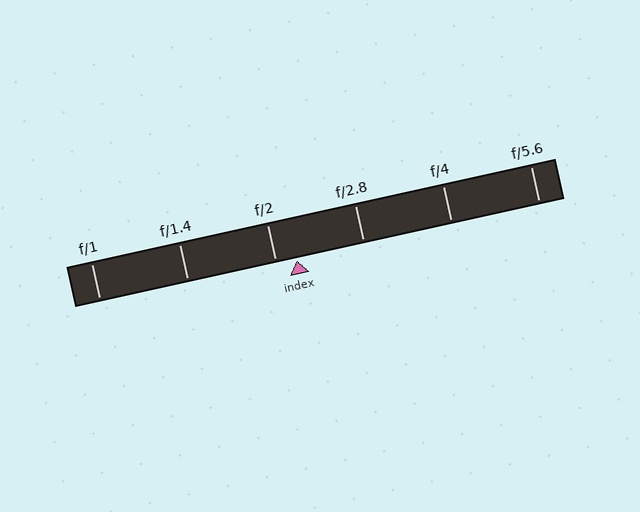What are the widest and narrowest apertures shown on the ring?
The widest aperture shown is f/1 and the narrowest is f/5.6.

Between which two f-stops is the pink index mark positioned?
The index mark is between f/2 and f/2.8.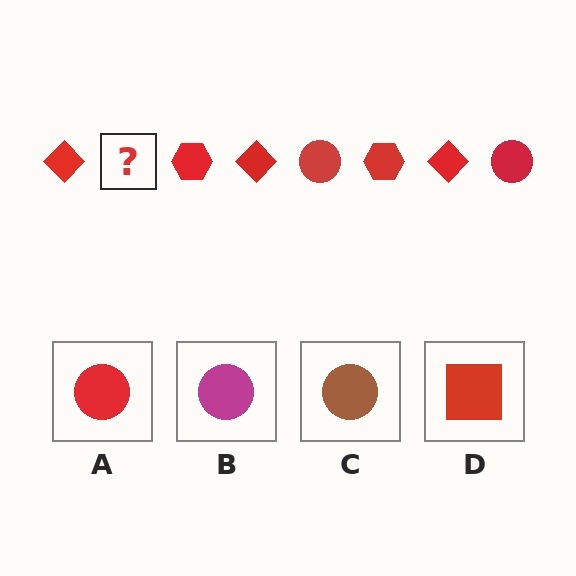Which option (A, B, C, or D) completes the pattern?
A.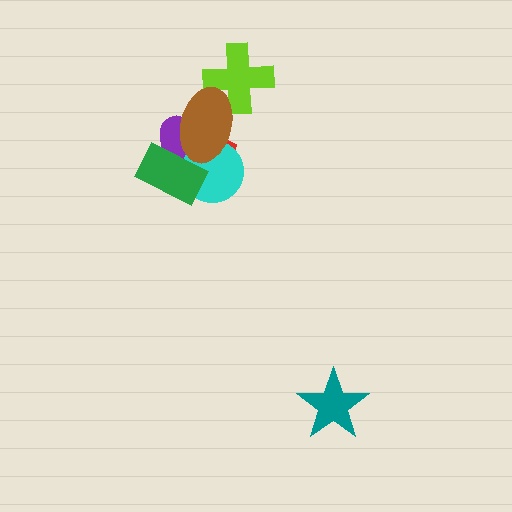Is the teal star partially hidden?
No, no other shape covers it.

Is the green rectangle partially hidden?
Yes, it is partially covered by another shape.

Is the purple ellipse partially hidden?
Yes, it is partially covered by another shape.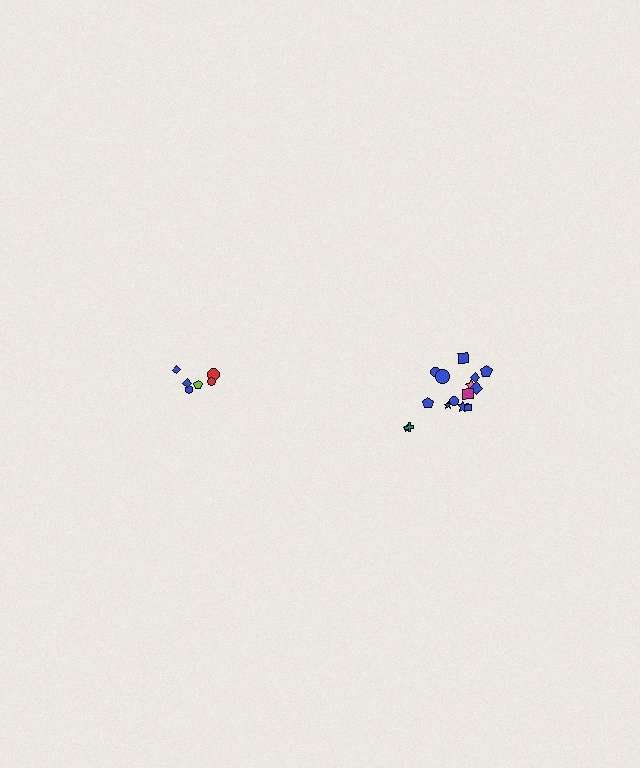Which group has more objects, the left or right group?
The right group.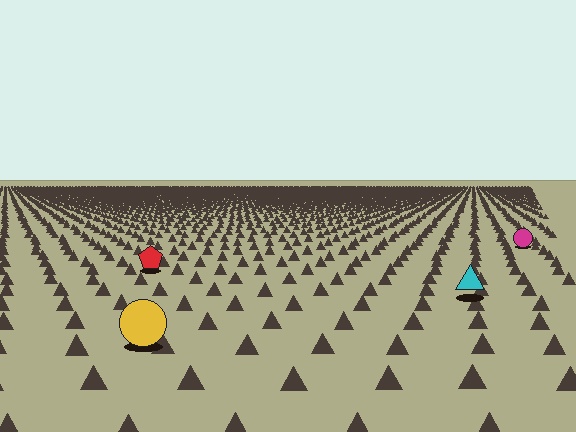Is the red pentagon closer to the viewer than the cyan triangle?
No. The cyan triangle is closer — you can tell from the texture gradient: the ground texture is coarser near it.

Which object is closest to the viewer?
The yellow circle is closest. The texture marks near it are larger and more spread out.